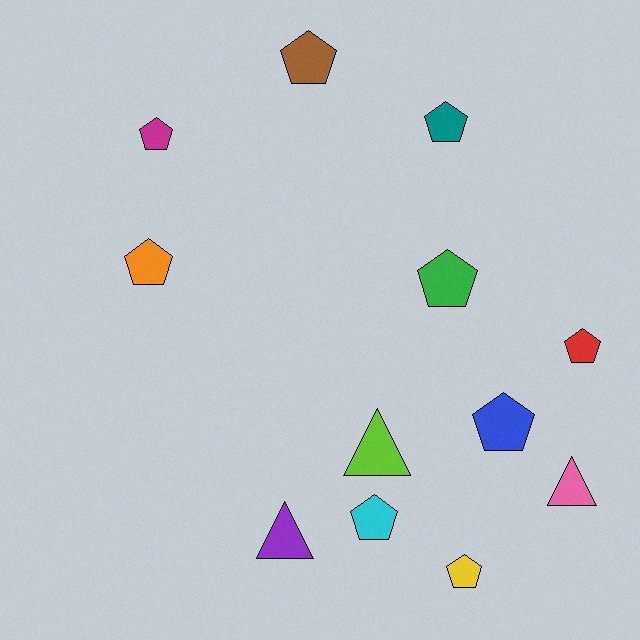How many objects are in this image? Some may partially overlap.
There are 12 objects.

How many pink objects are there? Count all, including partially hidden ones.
There is 1 pink object.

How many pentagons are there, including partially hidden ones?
There are 9 pentagons.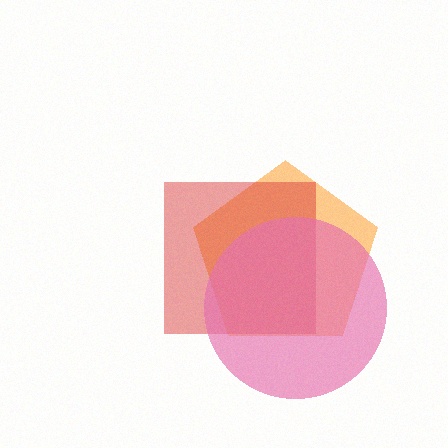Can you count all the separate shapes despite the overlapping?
Yes, there are 3 separate shapes.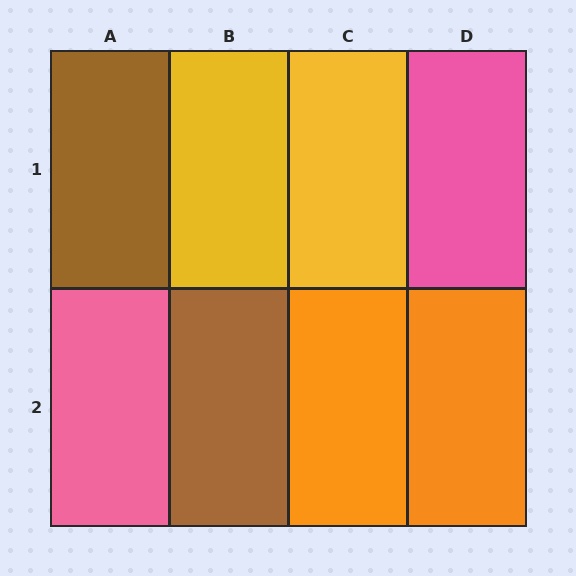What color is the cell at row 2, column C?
Orange.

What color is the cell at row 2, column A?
Pink.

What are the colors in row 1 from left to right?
Brown, yellow, yellow, pink.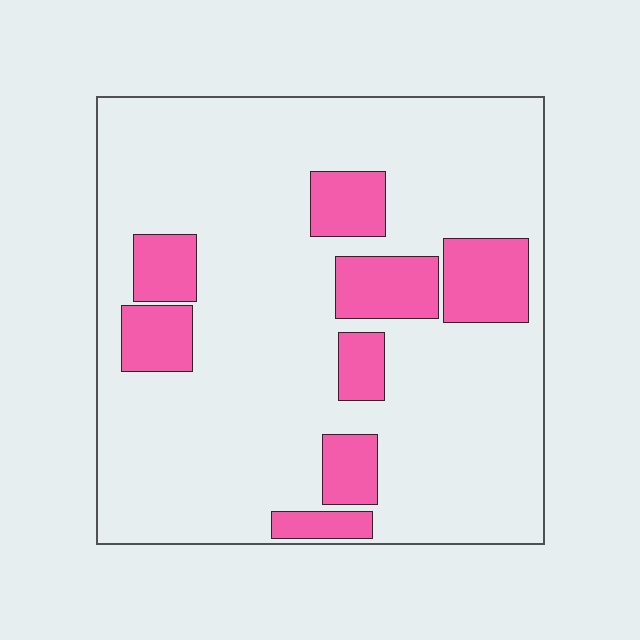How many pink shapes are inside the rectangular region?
8.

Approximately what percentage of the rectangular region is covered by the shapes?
Approximately 20%.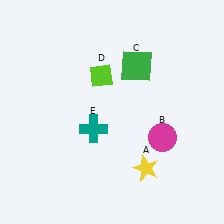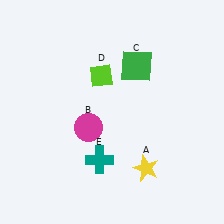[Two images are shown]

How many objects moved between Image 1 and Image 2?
2 objects moved between the two images.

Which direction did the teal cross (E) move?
The teal cross (E) moved down.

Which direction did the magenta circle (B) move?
The magenta circle (B) moved left.